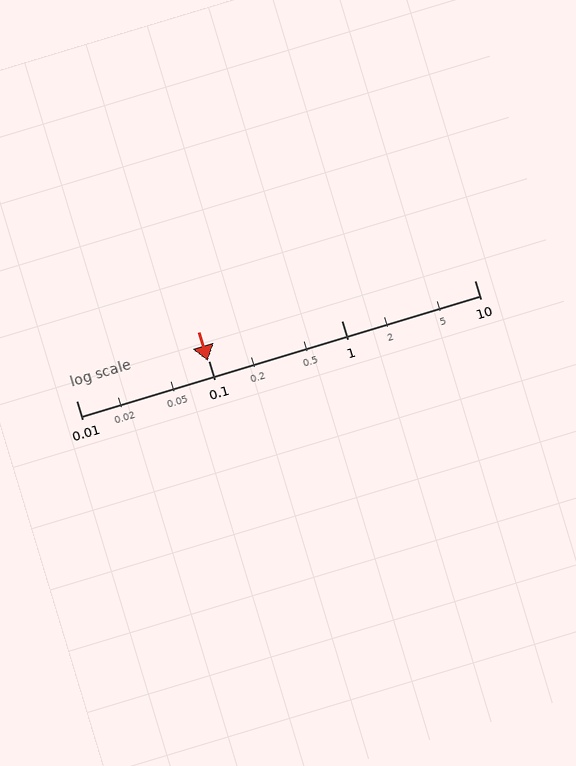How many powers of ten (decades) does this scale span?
The scale spans 3 decades, from 0.01 to 10.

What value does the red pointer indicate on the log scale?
The pointer indicates approximately 0.098.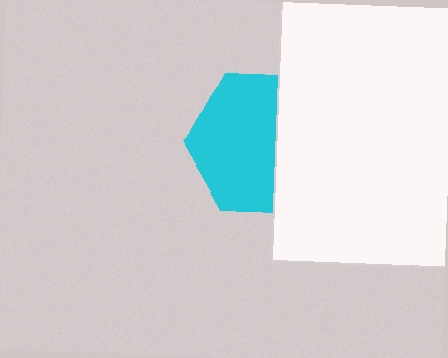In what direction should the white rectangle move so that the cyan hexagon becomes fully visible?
The white rectangle should move right. That is the shortest direction to clear the overlap and leave the cyan hexagon fully visible.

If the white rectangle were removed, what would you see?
You would see the complete cyan hexagon.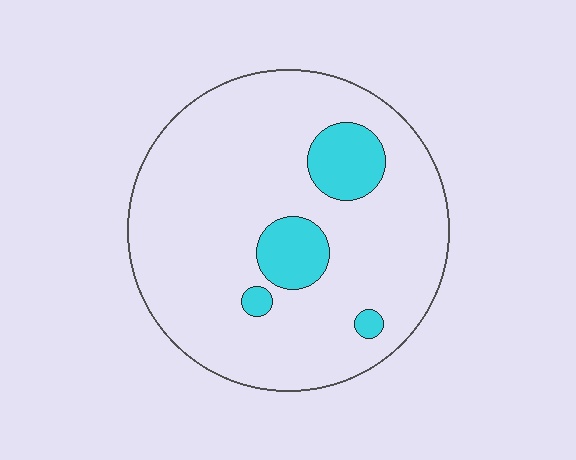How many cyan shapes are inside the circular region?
4.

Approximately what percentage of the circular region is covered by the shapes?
Approximately 15%.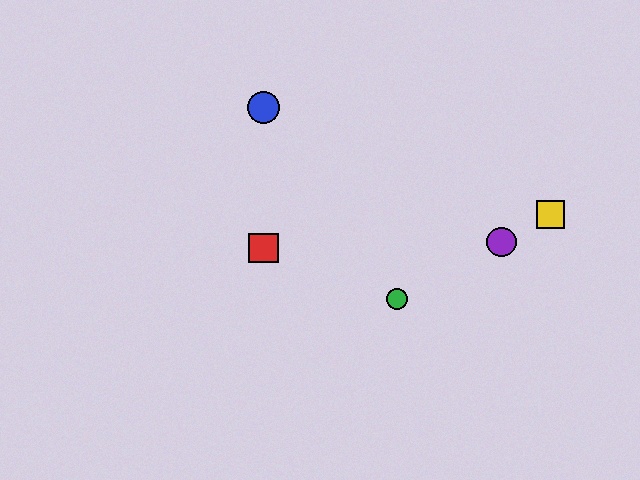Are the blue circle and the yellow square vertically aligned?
No, the blue circle is at x≈263 and the yellow square is at x≈550.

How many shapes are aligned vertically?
2 shapes (the red square, the blue circle) are aligned vertically.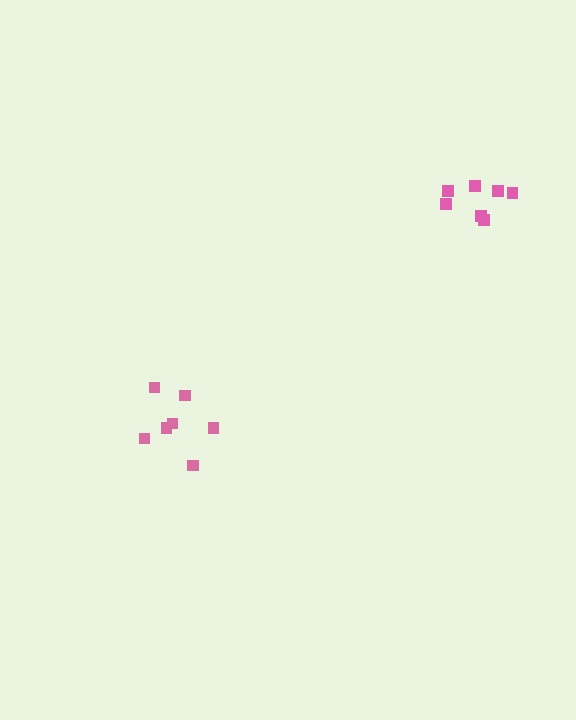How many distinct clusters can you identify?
There are 2 distinct clusters.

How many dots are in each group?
Group 1: 7 dots, Group 2: 7 dots (14 total).